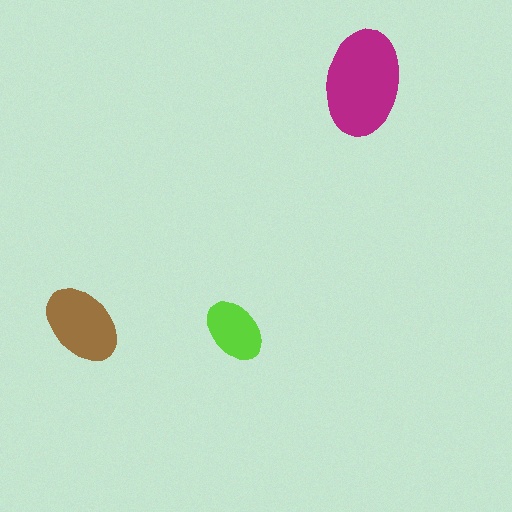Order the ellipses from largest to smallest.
the magenta one, the brown one, the lime one.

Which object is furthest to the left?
The brown ellipse is leftmost.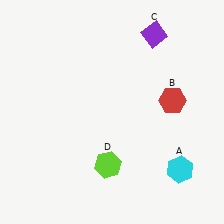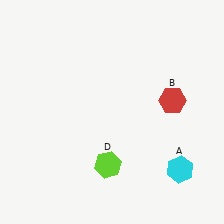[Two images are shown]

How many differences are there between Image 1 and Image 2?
There is 1 difference between the two images.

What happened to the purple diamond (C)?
The purple diamond (C) was removed in Image 2. It was in the top-right area of Image 1.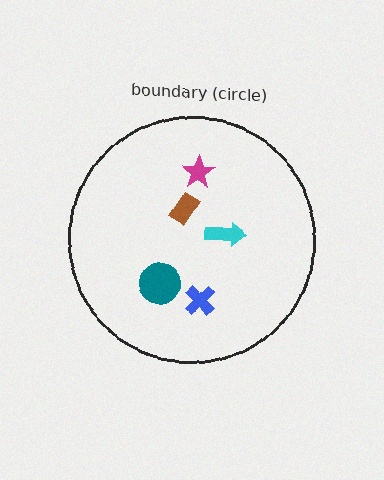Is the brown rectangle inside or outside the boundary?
Inside.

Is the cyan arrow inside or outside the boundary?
Inside.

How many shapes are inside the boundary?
5 inside, 0 outside.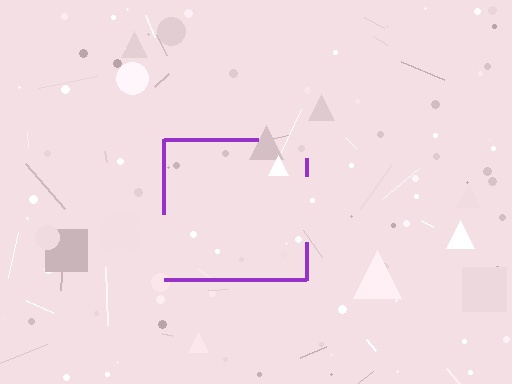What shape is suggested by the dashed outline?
The dashed outline suggests a square.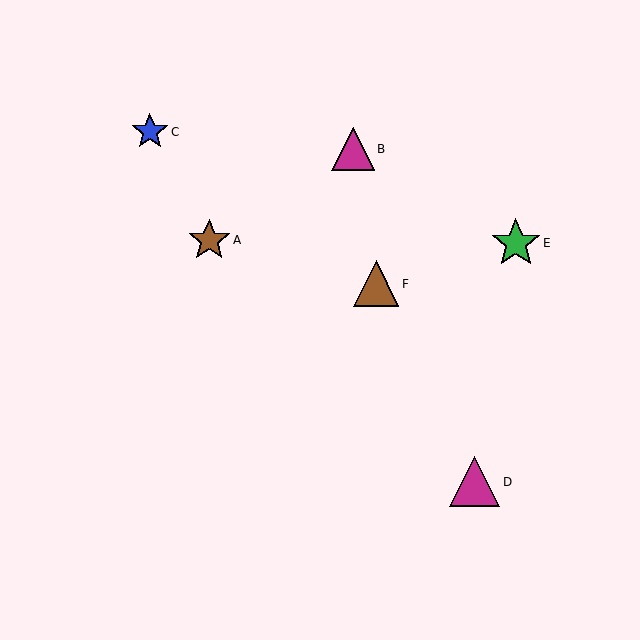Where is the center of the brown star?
The center of the brown star is at (209, 240).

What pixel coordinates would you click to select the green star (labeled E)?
Click at (516, 243) to select the green star E.